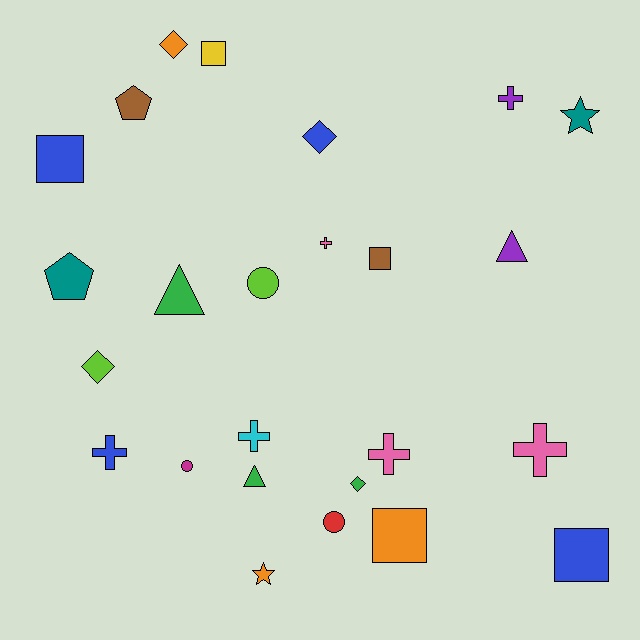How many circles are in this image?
There are 3 circles.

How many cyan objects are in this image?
There is 1 cyan object.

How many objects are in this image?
There are 25 objects.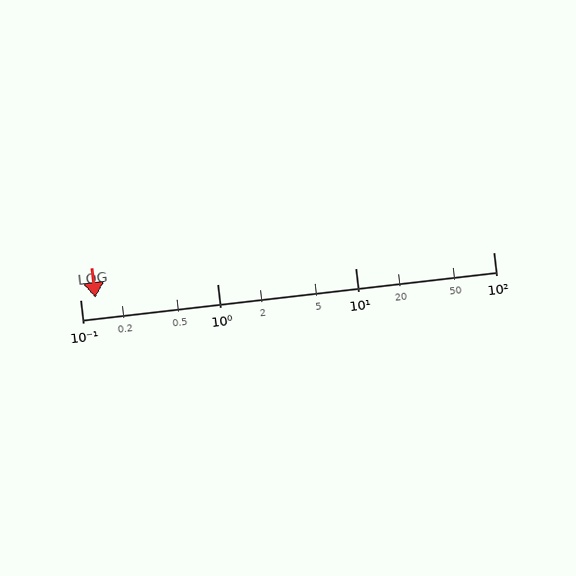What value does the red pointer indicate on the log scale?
The pointer indicates approximately 0.13.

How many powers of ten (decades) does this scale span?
The scale spans 3 decades, from 0.1 to 100.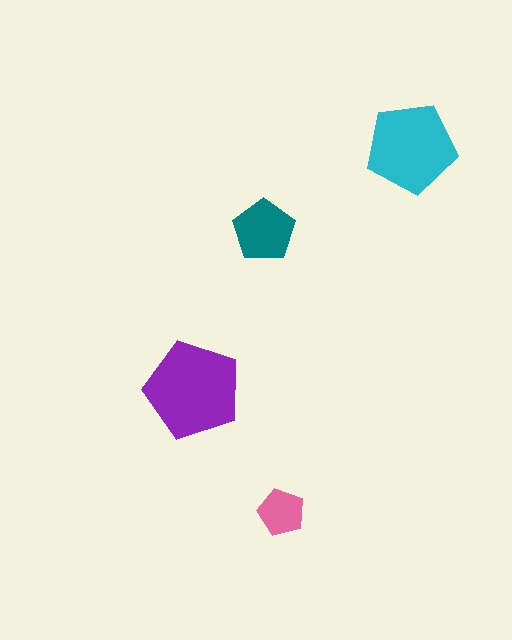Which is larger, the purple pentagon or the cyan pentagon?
The purple one.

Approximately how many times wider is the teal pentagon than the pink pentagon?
About 1.5 times wider.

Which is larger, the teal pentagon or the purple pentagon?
The purple one.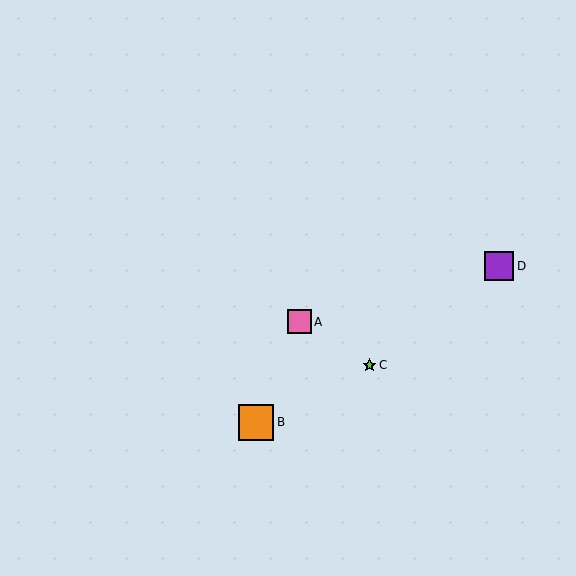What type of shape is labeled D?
Shape D is a purple square.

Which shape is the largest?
The orange square (labeled B) is the largest.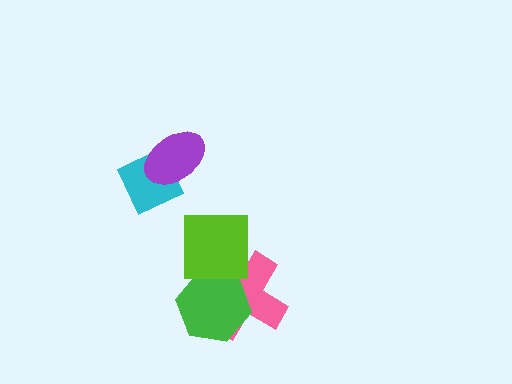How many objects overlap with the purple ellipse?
1 object overlaps with the purple ellipse.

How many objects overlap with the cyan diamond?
1 object overlaps with the cyan diamond.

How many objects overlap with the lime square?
2 objects overlap with the lime square.